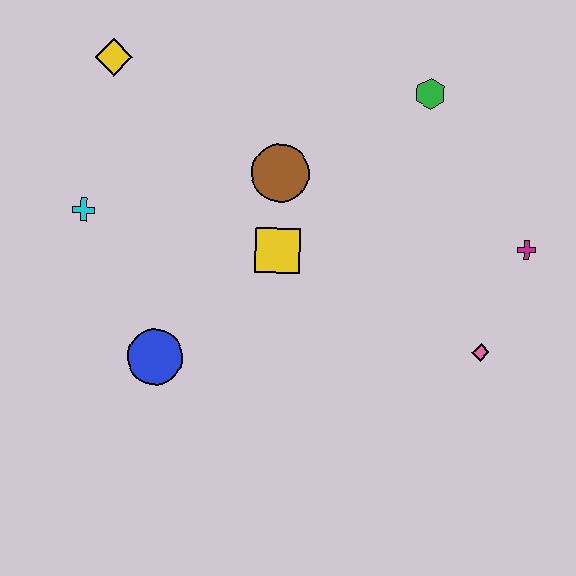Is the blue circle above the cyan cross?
No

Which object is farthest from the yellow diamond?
The pink diamond is farthest from the yellow diamond.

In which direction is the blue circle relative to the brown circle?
The blue circle is below the brown circle.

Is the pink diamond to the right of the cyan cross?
Yes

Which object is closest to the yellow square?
The brown circle is closest to the yellow square.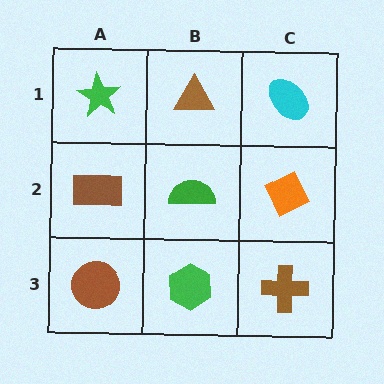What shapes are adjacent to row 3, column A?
A brown rectangle (row 2, column A), a green hexagon (row 3, column B).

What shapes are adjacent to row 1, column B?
A green semicircle (row 2, column B), a green star (row 1, column A), a cyan ellipse (row 1, column C).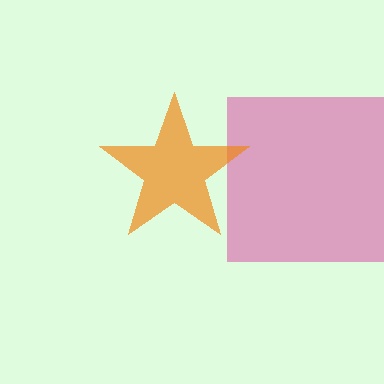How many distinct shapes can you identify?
There are 2 distinct shapes: a magenta square, an orange star.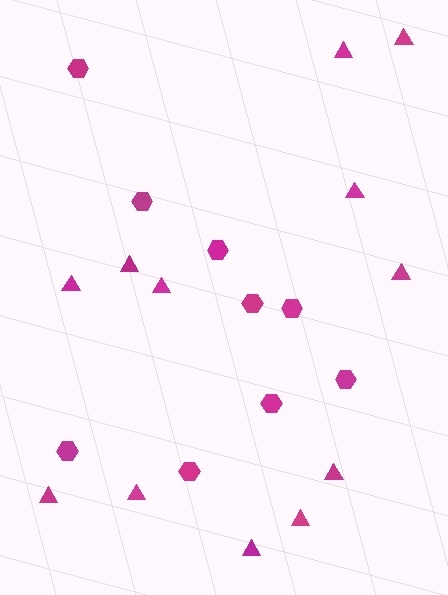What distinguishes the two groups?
There are 2 groups: one group of triangles (12) and one group of hexagons (9).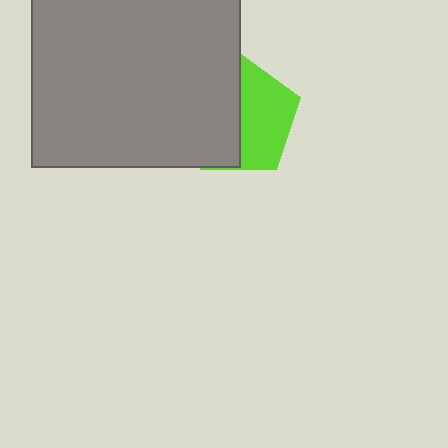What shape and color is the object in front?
The object in front is a gray rectangle.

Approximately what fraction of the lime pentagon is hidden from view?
Roughly 52% of the lime pentagon is hidden behind the gray rectangle.